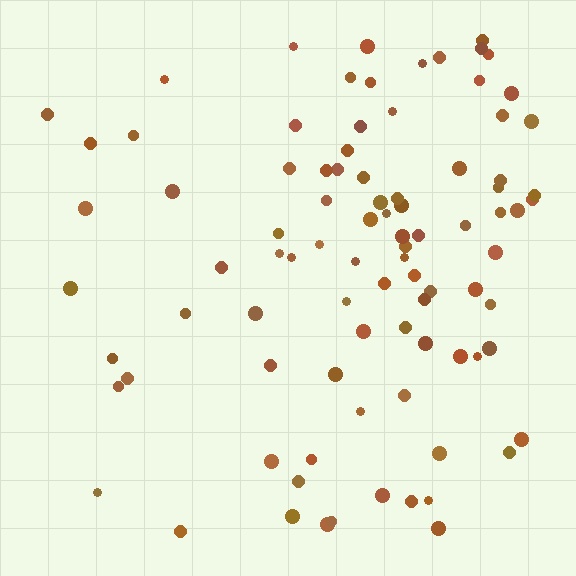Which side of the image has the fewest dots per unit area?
The left.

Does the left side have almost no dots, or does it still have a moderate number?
Still a moderate number, just noticeably fewer than the right.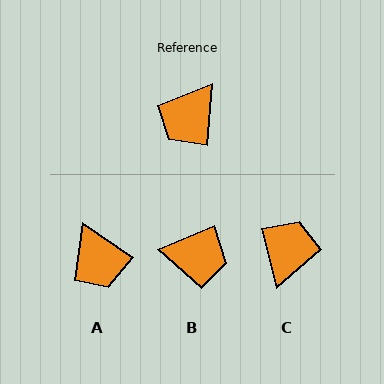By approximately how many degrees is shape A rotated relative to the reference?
Approximately 60 degrees counter-clockwise.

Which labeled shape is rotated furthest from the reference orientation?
C, about 161 degrees away.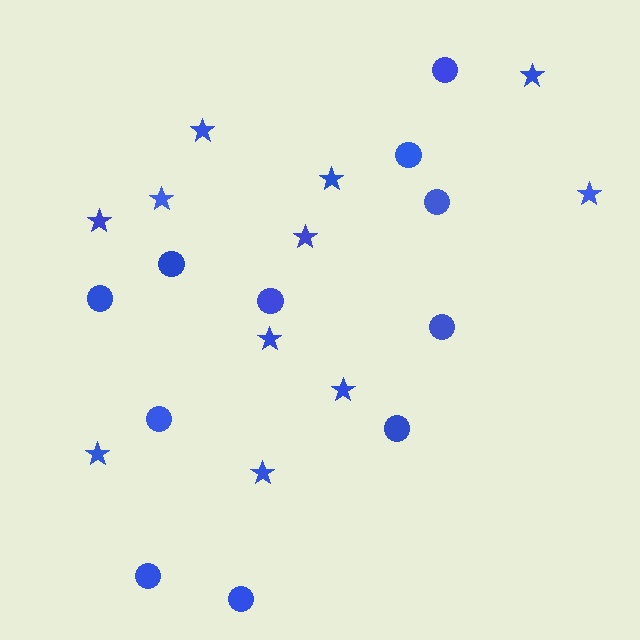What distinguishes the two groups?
There are 2 groups: one group of circles (11) and one group of stars (11).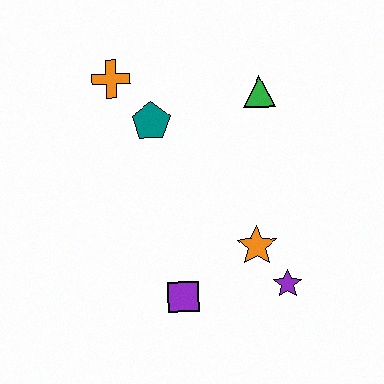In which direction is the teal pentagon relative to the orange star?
The teal pentagon is above the orange star.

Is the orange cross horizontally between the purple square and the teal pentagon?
No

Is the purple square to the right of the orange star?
No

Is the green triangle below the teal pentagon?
No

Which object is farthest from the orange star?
The orange cross is farthest from the orange star.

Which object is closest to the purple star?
The orange star is closest to the purple star.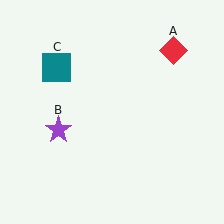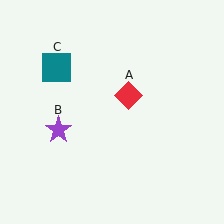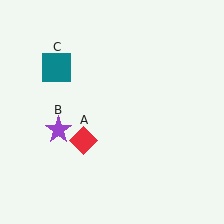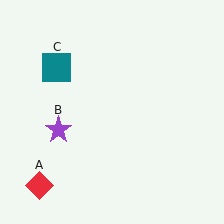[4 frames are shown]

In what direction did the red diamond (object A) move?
The red diamond (object A) moved down and to the left.